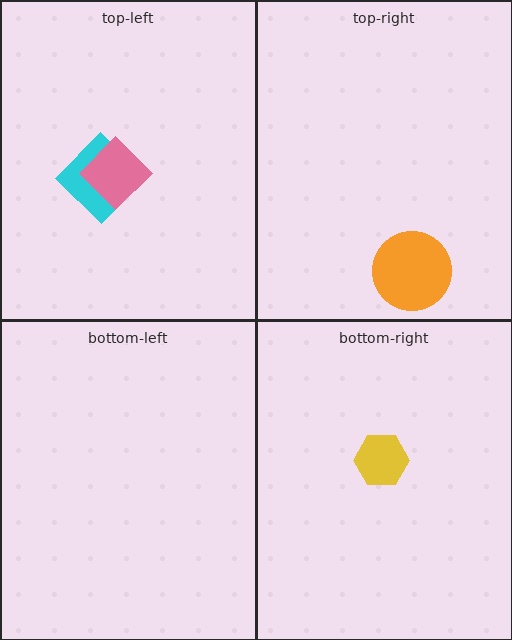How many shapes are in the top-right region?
1.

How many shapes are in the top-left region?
2.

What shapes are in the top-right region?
The orange circle.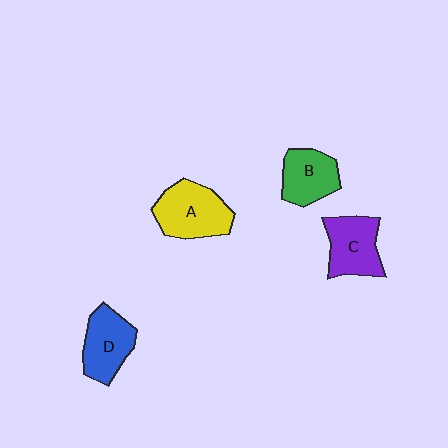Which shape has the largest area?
Shape A (yellow).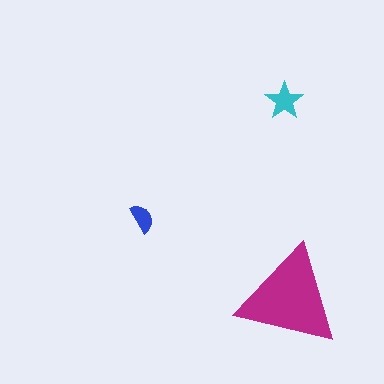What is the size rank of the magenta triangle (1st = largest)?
1st.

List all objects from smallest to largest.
The blue semicircle, the cyan star, the magenta triangle.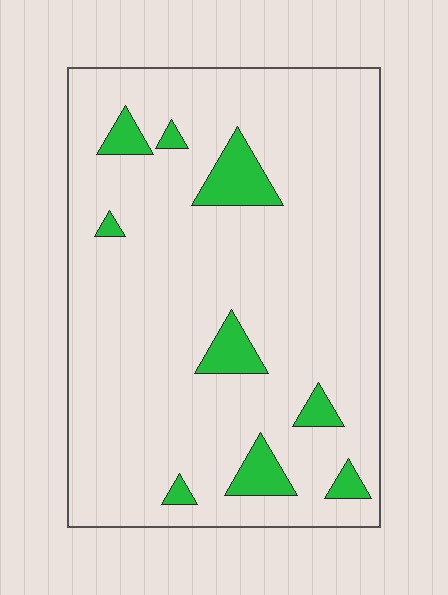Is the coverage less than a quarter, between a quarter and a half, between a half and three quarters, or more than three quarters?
Less than a quarter.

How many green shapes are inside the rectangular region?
9.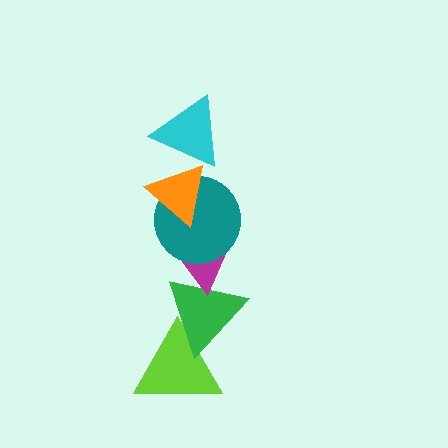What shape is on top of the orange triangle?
The cyan triangle is on top of the orange triangle.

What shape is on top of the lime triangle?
The green triangle is on top of the lime triangle.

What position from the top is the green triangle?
The green triangle is 5th from the top.